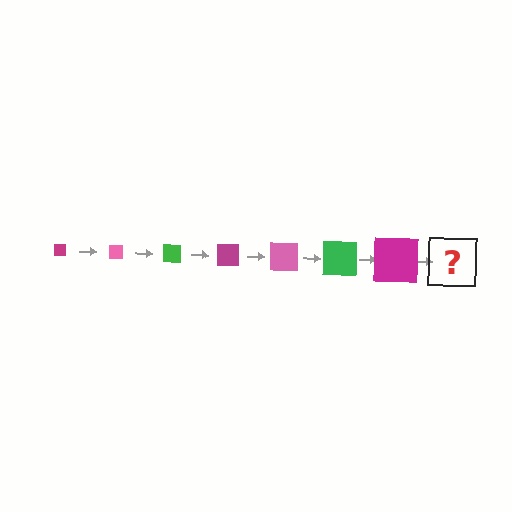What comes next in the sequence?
The next element should be a pink square, larger than the previous one.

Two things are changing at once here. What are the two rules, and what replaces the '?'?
The two rules are that the square grows larger each step and the color cycles through magenta, pink, and green. The '?' should be a pink square, larger than the previous one.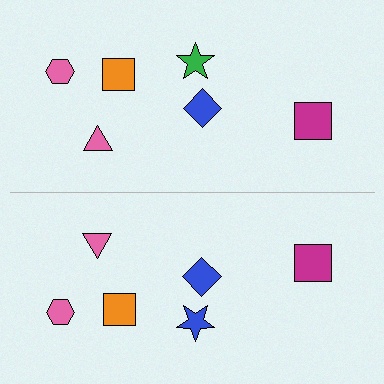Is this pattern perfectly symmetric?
No, the pattern is not perfectly symmetric. The blue star on the bottom side breaks the symmetry — its mirror counterpart is green.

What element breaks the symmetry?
The blue star on the bottom side breaks the symmetry — its mirror counterpart is green.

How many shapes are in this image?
There are 12 shapes in this image.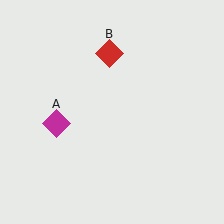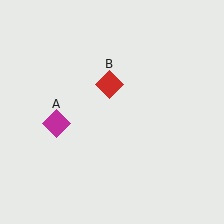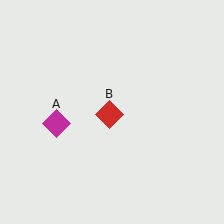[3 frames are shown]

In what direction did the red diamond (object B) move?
The red diamond (object B) moved down.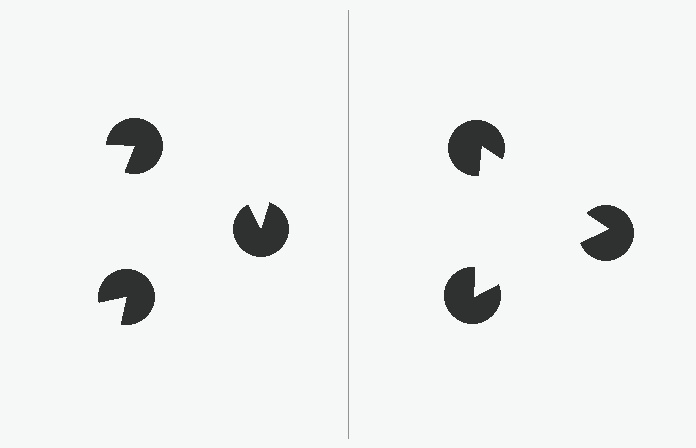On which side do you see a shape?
An illusory triangle appears on the right side. On the left side the wedge cuts are rotated, so no coherent shape forms.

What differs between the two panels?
The pac-man discs are positioned identically on both sides; only the wedge orientations differ. On the right they align to a triangle; on the left they are misaligned.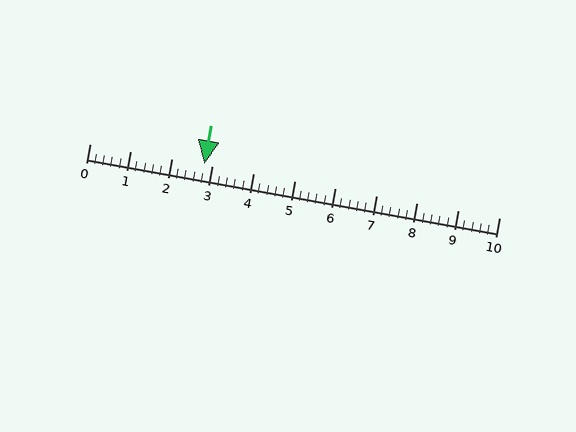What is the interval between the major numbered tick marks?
The major tick marks are spaced 1 units apart.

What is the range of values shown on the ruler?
The ruler shows values from 0 to 10.